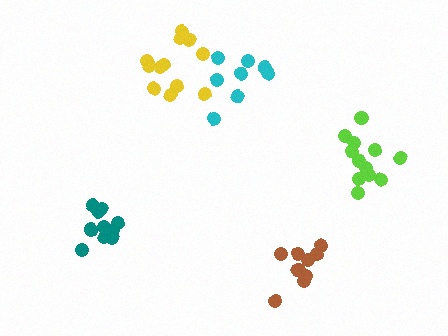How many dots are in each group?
Group 1: 8 dots, Group 2: 10 dots, Group 3: 9 dots, Group 4: 12 dots, Group 5: 12 dots (51 total).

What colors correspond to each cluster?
The clusters are colored: cyan, teal, brown, lime, yellow.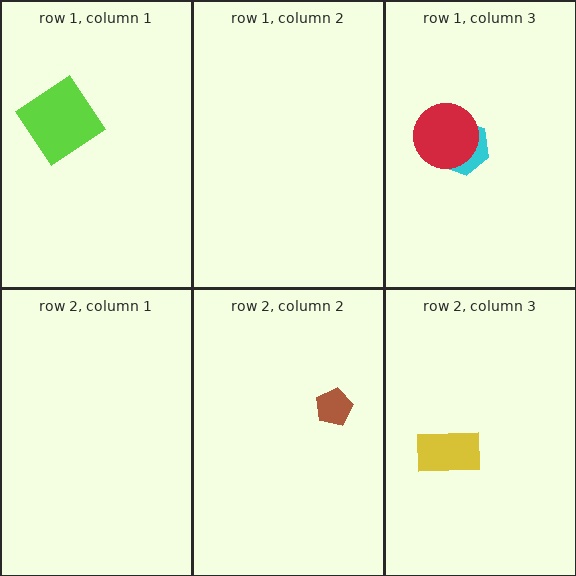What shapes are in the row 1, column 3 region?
The cyan hexagon, the red circle.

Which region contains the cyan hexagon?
The row 1, column 3 region.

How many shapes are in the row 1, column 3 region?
2.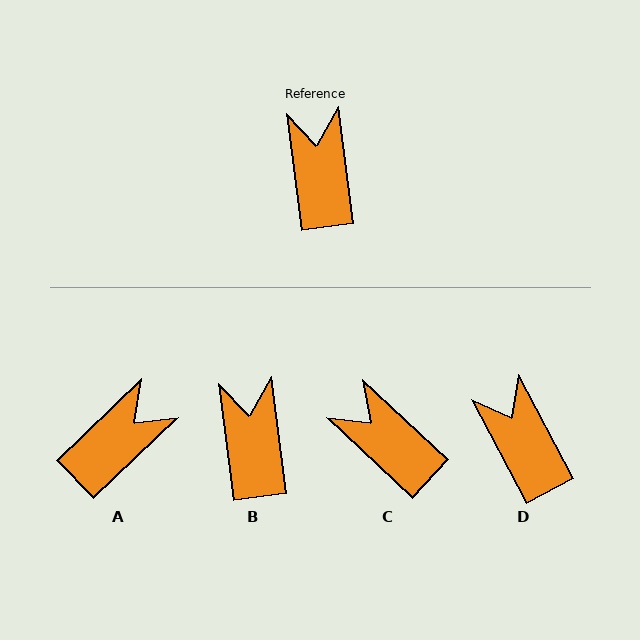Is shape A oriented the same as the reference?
No, it is off by about 54 degrees.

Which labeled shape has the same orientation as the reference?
B.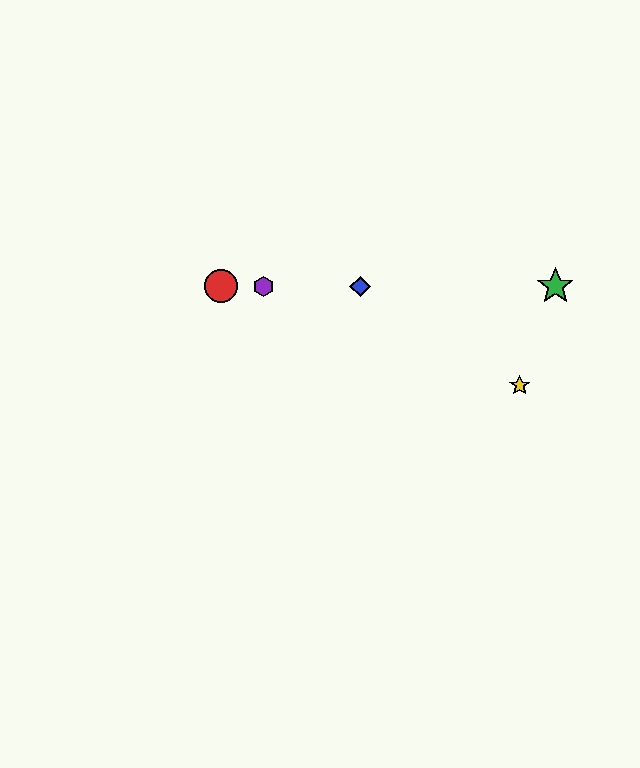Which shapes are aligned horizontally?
The red circle, the blue diamond, the green star, the purple hexagon are aligned horizontally.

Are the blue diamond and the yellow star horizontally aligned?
No, the blue diamond is at y≈286 and the yellow star is at y≈386.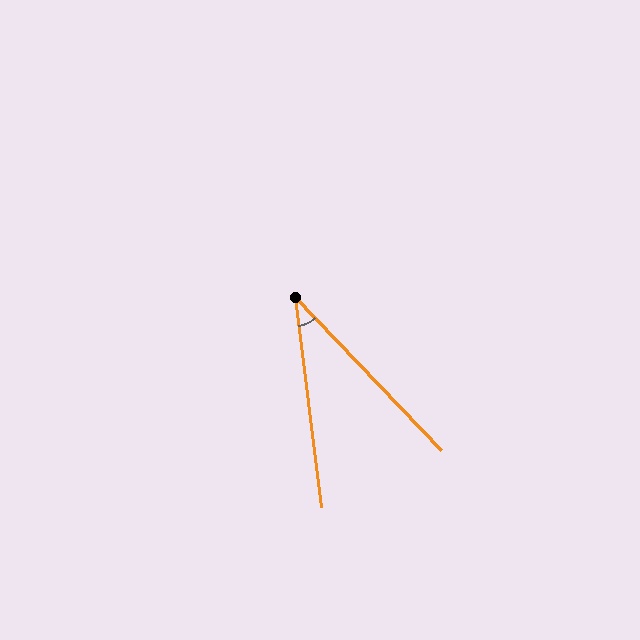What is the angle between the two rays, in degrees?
Approximately 37 degrees.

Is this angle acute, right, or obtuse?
It is acute.